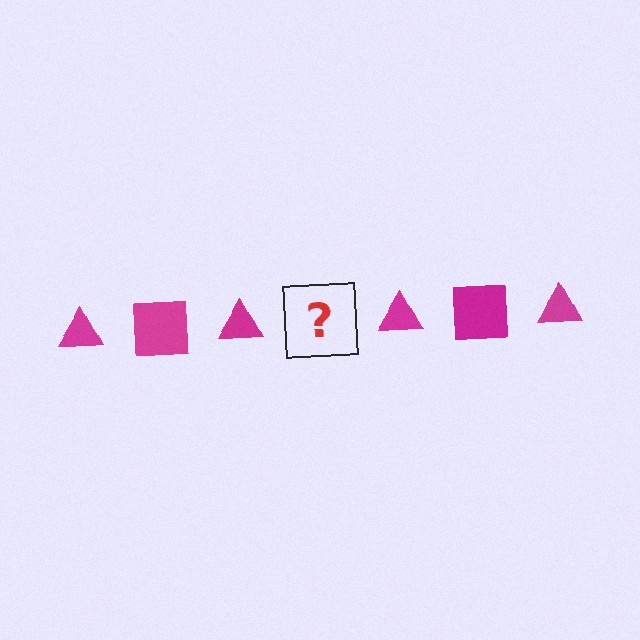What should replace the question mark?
The question mark should be replaced with a magenta square.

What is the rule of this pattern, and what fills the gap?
The rule is that the pattern cycles through triangle, square shapes in magenta. The gap should be filled with a magenta square.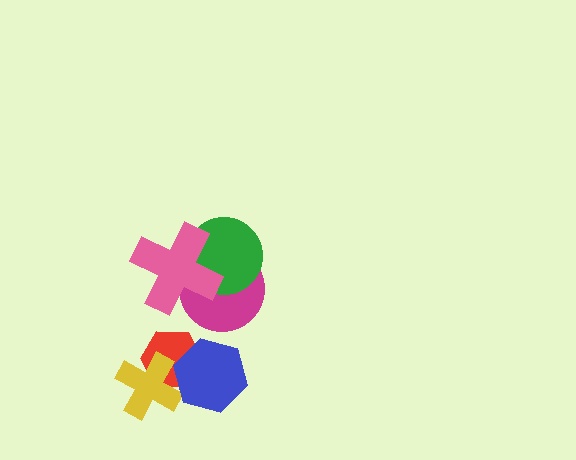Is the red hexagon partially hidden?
Yes, it is partially covered by another shape.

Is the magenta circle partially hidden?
Yes, it is partially covered by another shape.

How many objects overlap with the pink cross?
2 objects overlap with the pink cross.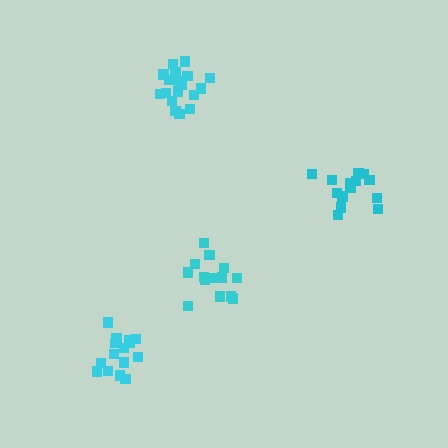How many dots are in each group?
Group 1: 15 dots, Group 2: 15 dots, Group 3: 15 dots, Group 4: 19 dots (64 total).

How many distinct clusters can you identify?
There are 4 distinct clusters.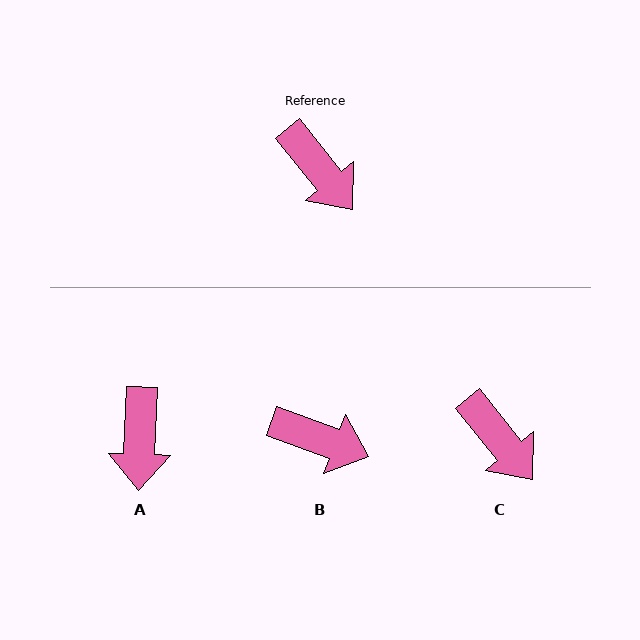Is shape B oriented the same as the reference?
No, it is off by about 31 degrees.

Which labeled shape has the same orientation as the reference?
C.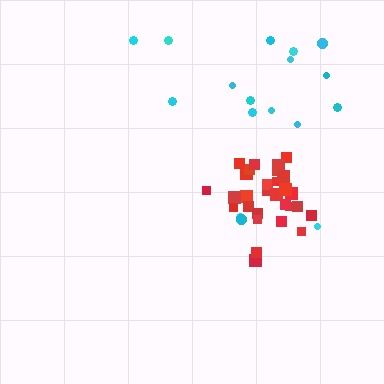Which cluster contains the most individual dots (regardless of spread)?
Red (31).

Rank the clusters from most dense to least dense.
red, cyan.